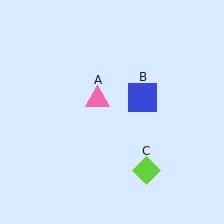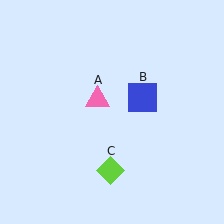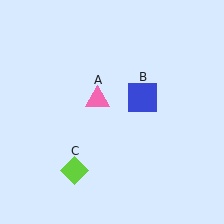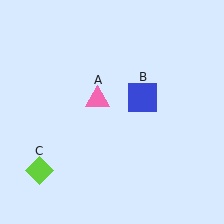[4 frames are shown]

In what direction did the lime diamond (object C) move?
The lime diamond (object C) moved left.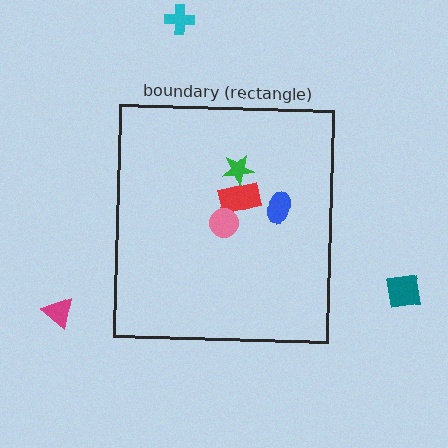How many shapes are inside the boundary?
4 inside, 3 outside.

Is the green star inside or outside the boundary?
Inside.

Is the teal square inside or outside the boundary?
Outside.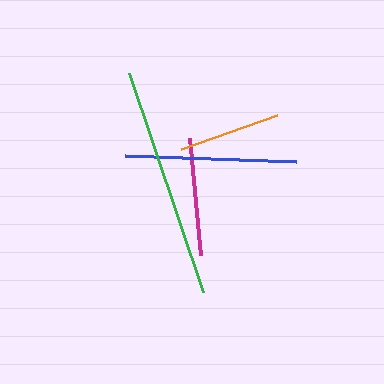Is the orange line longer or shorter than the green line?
The green line is longer than the orange line.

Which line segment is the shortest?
The orange line is the shortest at approximately 101 pixels.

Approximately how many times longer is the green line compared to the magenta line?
The green line is approximately 2.0 times the length of the magenta line.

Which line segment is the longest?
The green line is the longest at approximately 231 pixels.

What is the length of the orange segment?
The orange segment is approximately 101 pixels long.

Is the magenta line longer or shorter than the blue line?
The blue line is longer than the magenta line.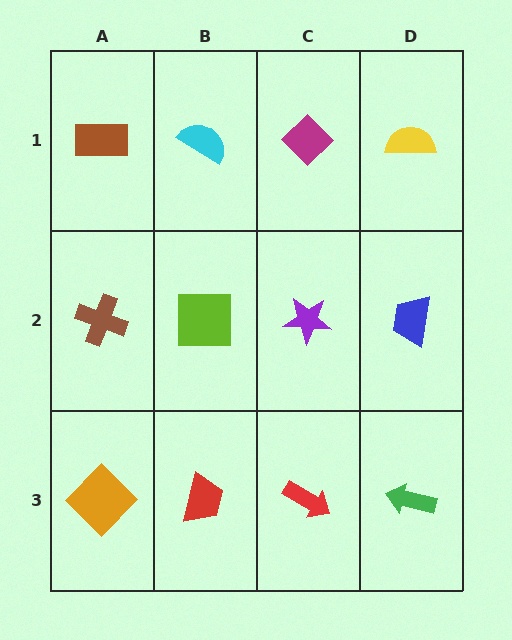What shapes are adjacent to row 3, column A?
A brown cross (row 2, column A), a red trapezoid (row 3, column B).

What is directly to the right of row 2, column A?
A lime square.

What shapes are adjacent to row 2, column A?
A brown rectangle (row 1, column A), an orange diamond (row 3, column A), a lime square (row 2, column B).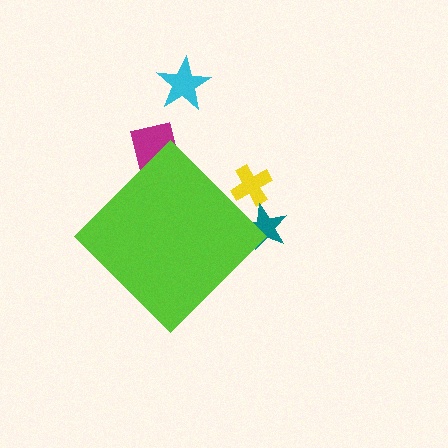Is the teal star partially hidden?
Yes, the teal star is partially hidden behind the lime diamond.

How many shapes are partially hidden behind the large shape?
3 shapes are partially hidden.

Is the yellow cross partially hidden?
Yes, the yellow cross is partially hidden behind the lime diamond.